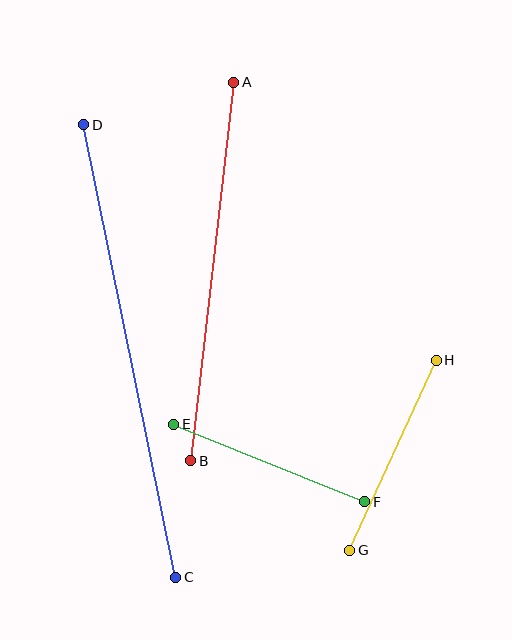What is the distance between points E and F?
The distance is approximately 206 pixels.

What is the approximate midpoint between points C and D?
The midpoint is at approximately (130, 351) pixels.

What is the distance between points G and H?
The distance is approximately 209 pixels.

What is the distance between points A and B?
The distance is approximately 381 pixels.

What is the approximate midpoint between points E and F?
The midpoint is at approximately (269, 463) pixels.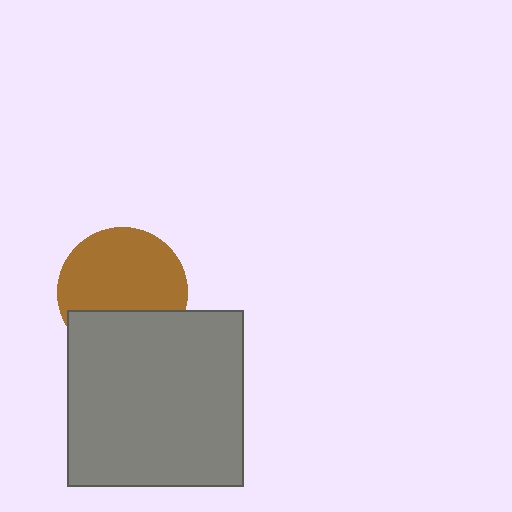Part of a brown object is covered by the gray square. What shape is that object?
It is a circle.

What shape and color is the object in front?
The object in front is a gray square.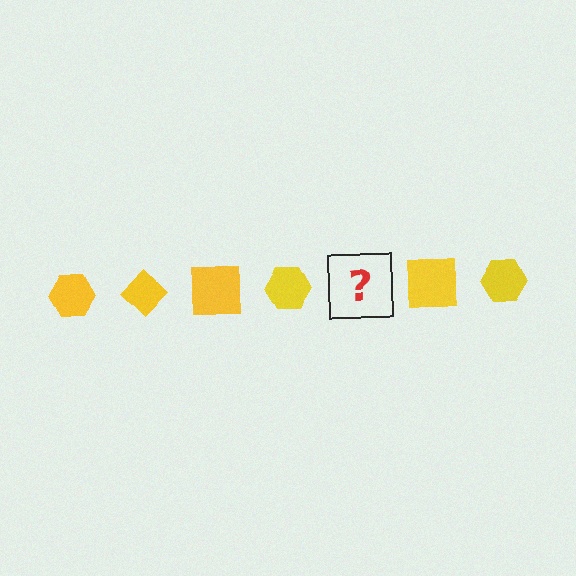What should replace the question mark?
The question mark should be replaced with a yellow diamond.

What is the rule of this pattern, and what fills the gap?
The rule is that the pattern cycles through hexagon, diamond, square shapes in yellow. The gap should be filled with a yellow diamond.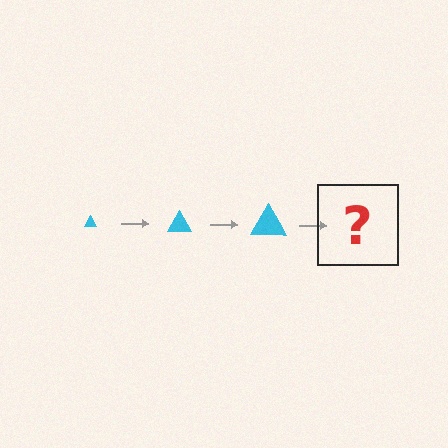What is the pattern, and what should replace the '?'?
The pattern is that the triangle gets progressively larger each step. The '?' should be a cyan triangle, larger than the previous one.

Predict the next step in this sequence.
The next step is a cyan triangle, larger than the previous one.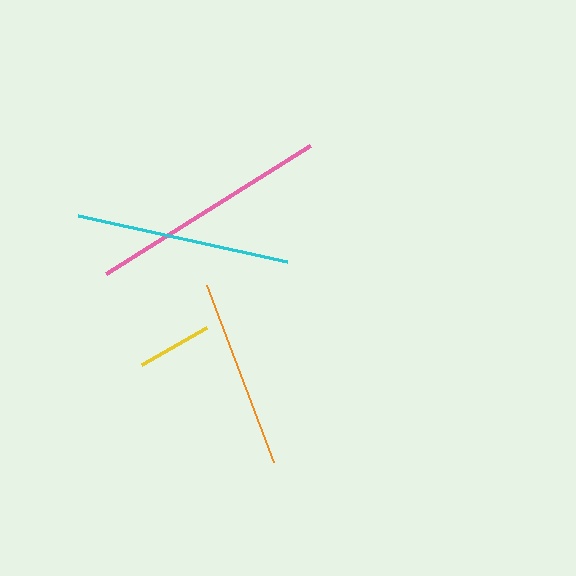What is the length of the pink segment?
The pink segment is approximately 241 pixels long.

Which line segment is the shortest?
The yellow line is the shortest at approximately 75 pixels.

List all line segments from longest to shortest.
From longest to shortest: pink, cyan, orange, yellow.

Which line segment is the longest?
The pink line is the longest at approximately 241 pixels.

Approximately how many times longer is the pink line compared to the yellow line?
The pink line is approximately 3.2 times the length of the yellow line.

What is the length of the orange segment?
The orange segment is approximately 189 pixels long.